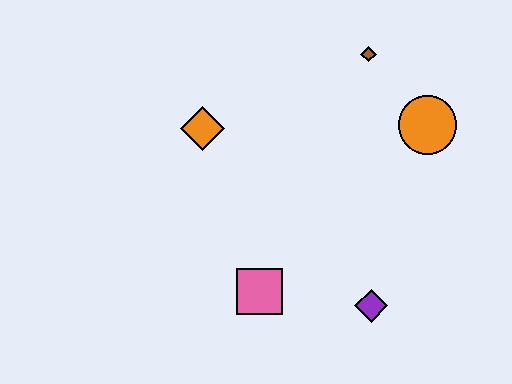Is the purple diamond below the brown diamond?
Yes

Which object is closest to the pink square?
The purple diamond is closest to the pink square.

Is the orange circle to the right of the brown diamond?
Yes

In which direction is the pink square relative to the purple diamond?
The pink square is to the left of the purple diamond.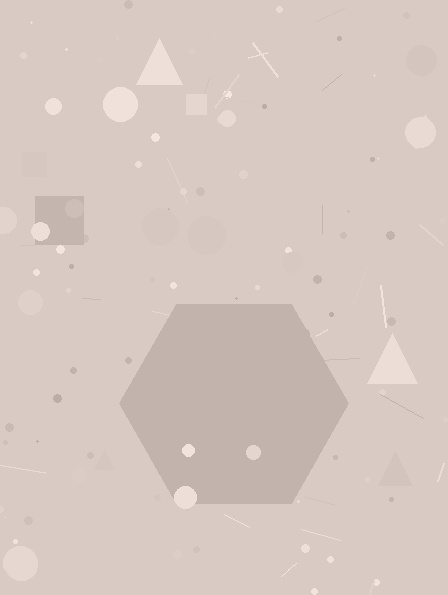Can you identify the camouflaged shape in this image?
The camouflaged shape is a hexagon.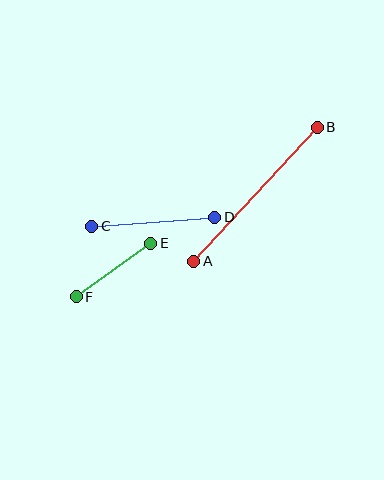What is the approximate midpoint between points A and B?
The midpoint is at approximately (255, 194) pixels.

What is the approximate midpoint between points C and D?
The midpoint is at approximately (153, 222) pixels.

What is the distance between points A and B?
The distance is approximately 182 pixels.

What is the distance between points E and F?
The distance is approximately 92 pixels.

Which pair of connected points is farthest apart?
Points A and B are farthest apart.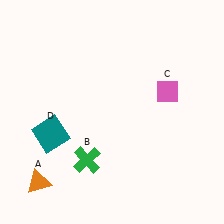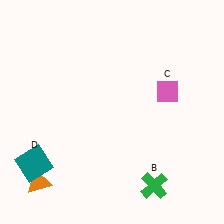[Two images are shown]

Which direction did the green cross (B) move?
The green cross (B) moved right.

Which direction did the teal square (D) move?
The teal square (D) moved down.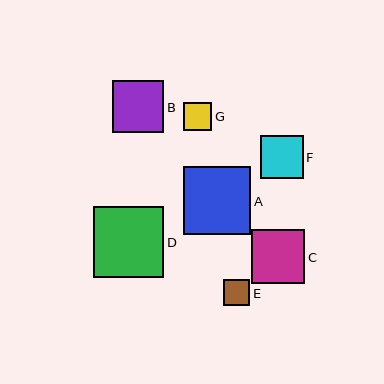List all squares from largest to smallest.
From largest to smallest: D, A, C, B, F, G, E.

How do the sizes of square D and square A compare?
Square D and square A are approximately the same size.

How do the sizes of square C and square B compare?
Square C and square B are approximately the same size.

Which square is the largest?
Square D is the largest with a size of approximately 71 pixels.